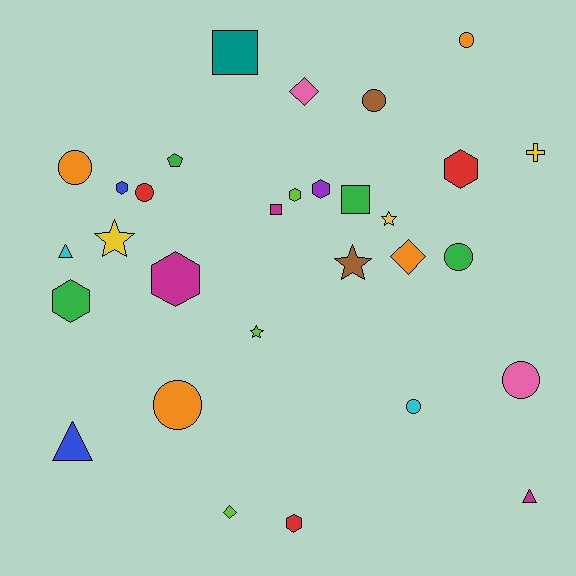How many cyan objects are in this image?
There are 2 cyan objects.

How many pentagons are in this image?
There is 1 pentagon.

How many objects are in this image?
There are 30 objects.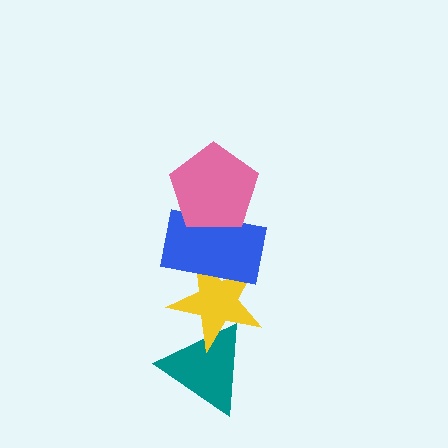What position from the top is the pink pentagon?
The pink pentagon is 1st from the top.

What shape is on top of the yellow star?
The blue rectangle is on top of the yellow star.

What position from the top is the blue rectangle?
The blue rectangle is 2nd from the top.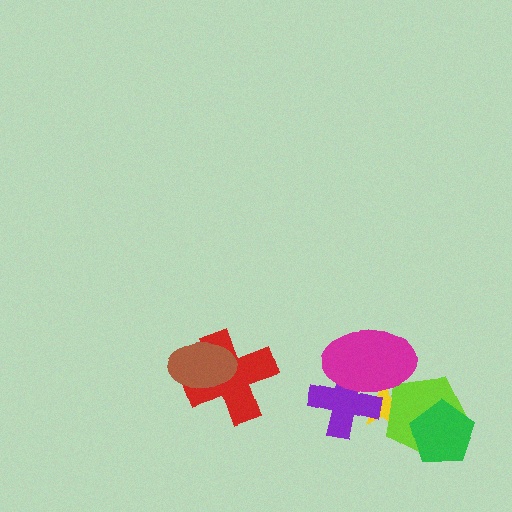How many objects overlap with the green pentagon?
1 object overlaps with the green pentagon.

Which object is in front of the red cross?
The brown ellipse is in front of the red cross.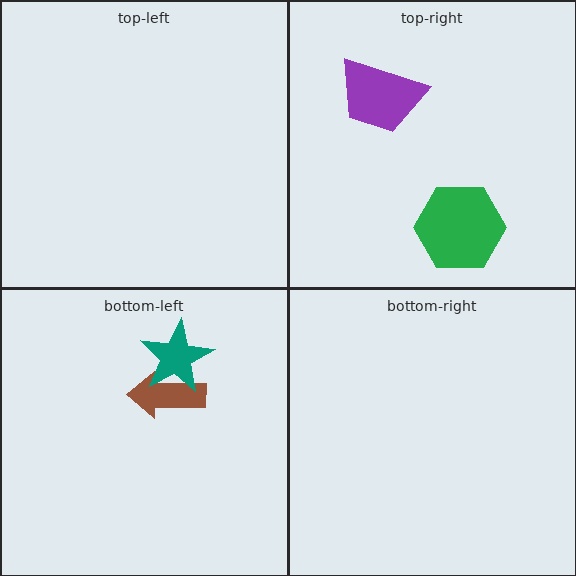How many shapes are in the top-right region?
2.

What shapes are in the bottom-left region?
The brown arrow, the teal star.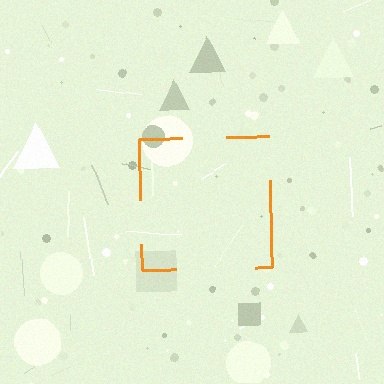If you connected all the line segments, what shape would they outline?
They would outline a square.